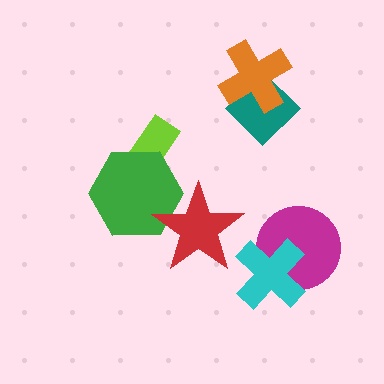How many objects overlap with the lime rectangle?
1 object overlaps with the lime rectangle.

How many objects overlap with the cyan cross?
1 object overlaps with the cyan cross.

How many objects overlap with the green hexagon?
2 objects overlap with the green hexagon.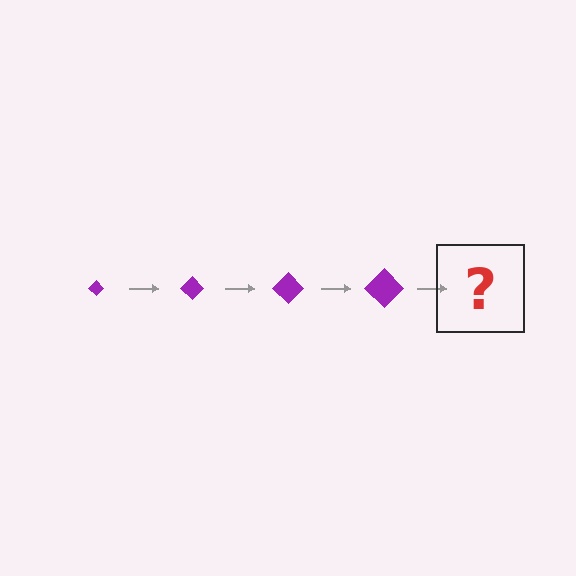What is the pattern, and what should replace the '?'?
The pattern is that the diamond gets progressively larger each step. The '?' should be a purple diamond, larger than the previous one.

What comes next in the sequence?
The next element should be a purple diamond, larger than the previous one.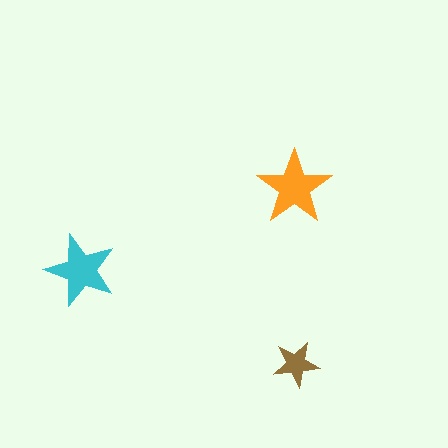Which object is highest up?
The orange star is topmost.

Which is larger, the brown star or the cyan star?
The cyan one.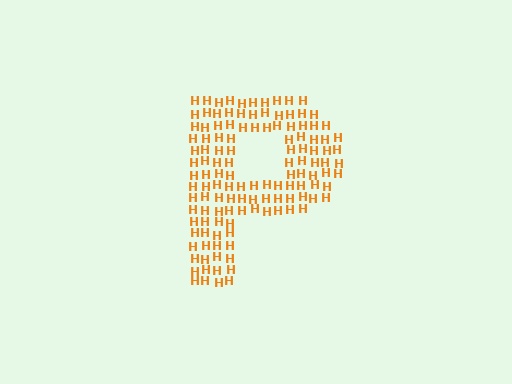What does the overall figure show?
The overall figure shows the letter P.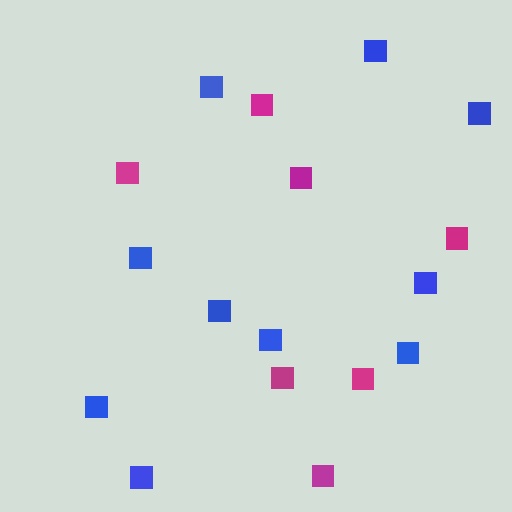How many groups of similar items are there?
There are 2 groups: one group of magenta squares (7) and one group of blue squares (10).